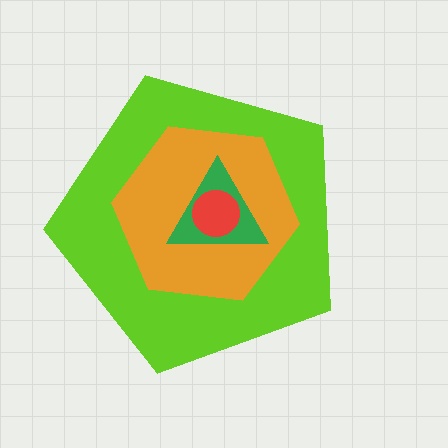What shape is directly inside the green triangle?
The red circle.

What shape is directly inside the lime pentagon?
The orange hexagon.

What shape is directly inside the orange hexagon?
The green triangle.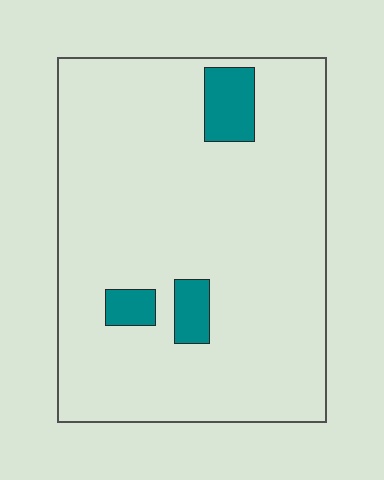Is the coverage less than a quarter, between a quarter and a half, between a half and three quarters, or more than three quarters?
Less than a quarter.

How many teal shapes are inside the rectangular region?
3.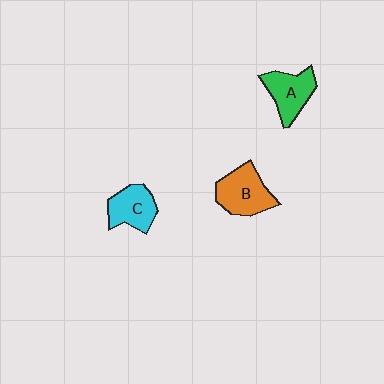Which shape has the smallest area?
Shape C (cyan).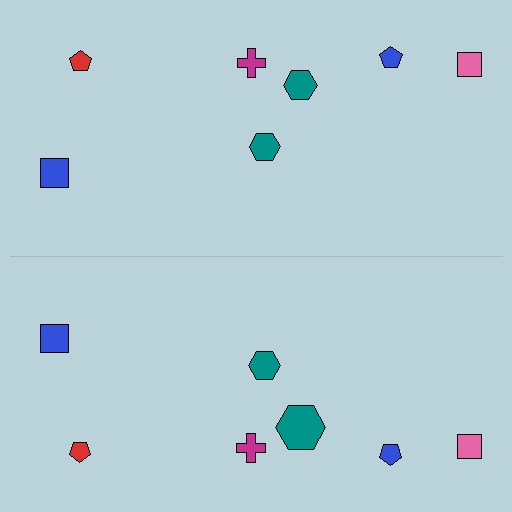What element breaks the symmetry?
The teal hexagon on the bottom side has a different size than its mirror counterpart.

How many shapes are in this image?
There are 14 shapes in this image.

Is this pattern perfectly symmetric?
No, the pattern is not perfectly symmetric. The teal hexagon on the bottom side has a different size than its mirror counterpart.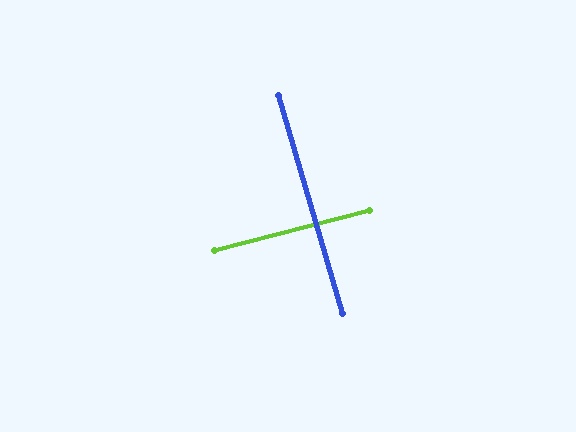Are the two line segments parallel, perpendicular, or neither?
Perpendicular — they meet at approximately 88°.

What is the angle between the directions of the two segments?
Approximately 88 degrees.